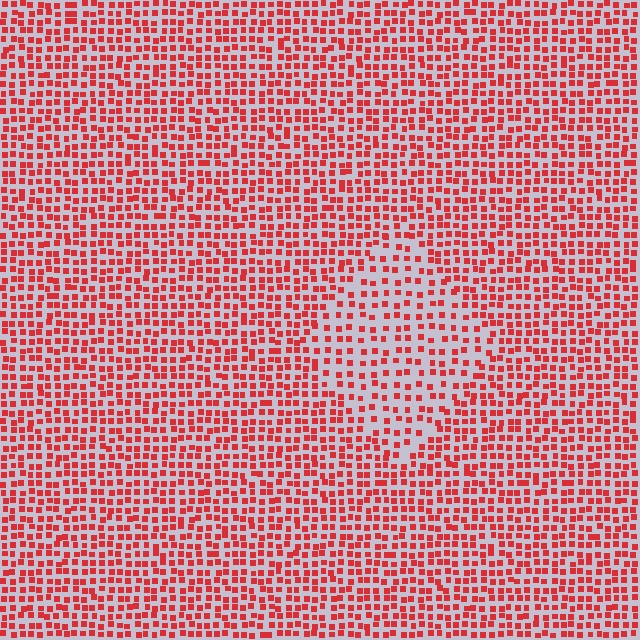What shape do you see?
I see a diamond.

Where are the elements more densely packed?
The elements are more densely packed outside the diamond boundary.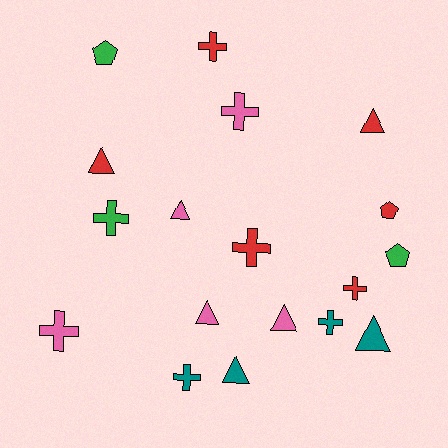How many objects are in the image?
There are 18 objects.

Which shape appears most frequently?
Cross, with 8 objects.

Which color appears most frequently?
Red, with 6 objects.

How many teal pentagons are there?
There are no teal pentagons.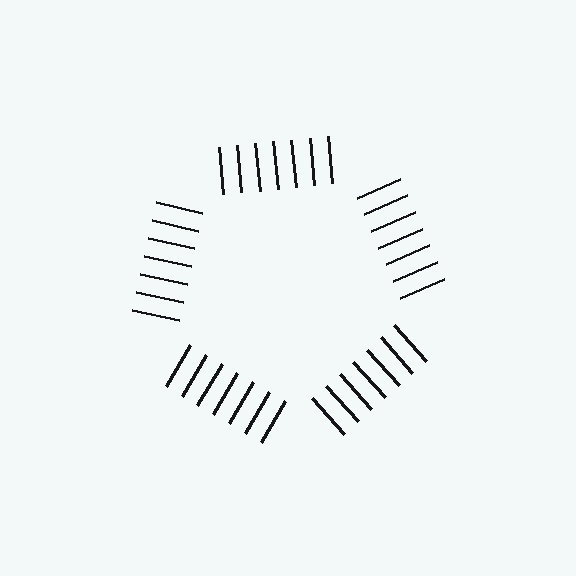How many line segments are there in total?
35 — 7 along each of the 5 edges.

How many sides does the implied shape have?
5 sides — the line-ends trace a pentagon.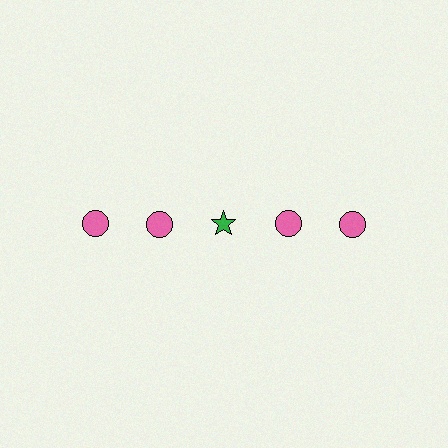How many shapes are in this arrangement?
There are 5 shapes arranged in a grid pattern.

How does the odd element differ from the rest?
It differs in both color (green instead of pink) and shape (star instead of circle).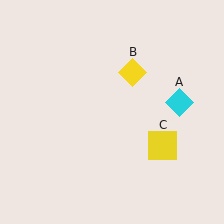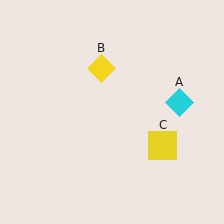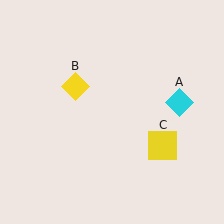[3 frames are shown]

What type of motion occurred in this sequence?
The yellow diamond (object B) rotated counterclockwise around the center of the scene.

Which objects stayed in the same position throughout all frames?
Cyan diamond (object A) and yellow square (object C) remained stationary.